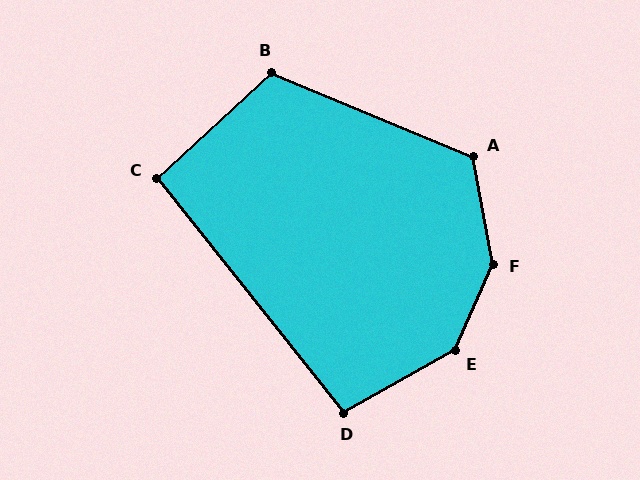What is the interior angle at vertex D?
Approximately 99 degrees (obtuse).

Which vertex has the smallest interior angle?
C, at approximately 94 degrees.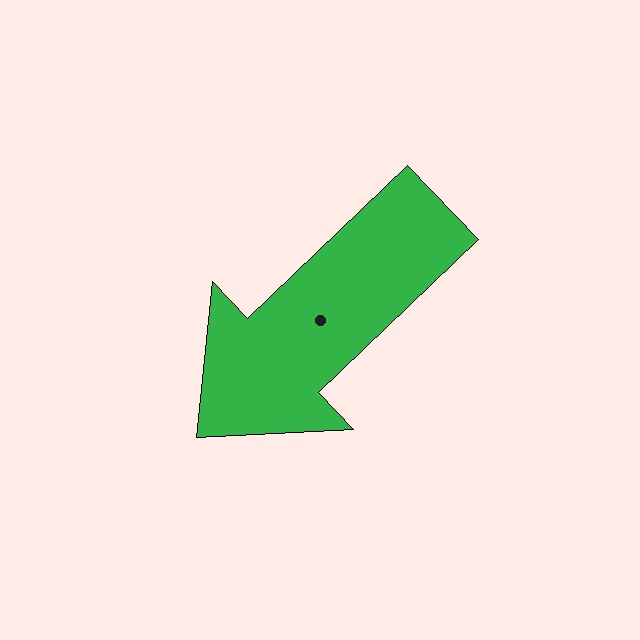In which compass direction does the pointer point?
Southwest.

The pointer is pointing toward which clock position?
Roughly 8 o'clock.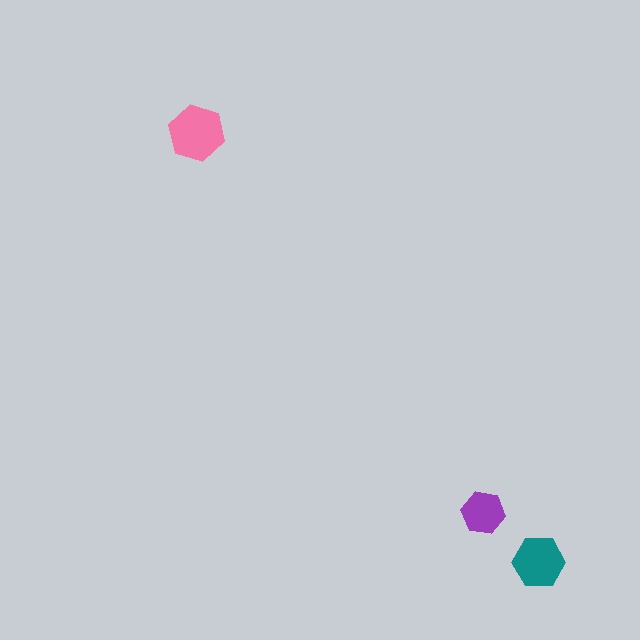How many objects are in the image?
There are 3 objects in the image.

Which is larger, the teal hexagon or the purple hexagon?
The teal one.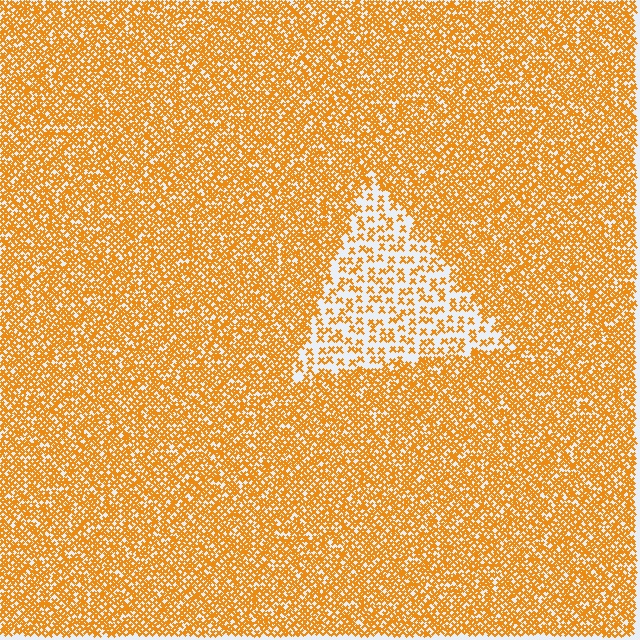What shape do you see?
I see a triangle.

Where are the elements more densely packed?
The elements are more densely packed outside the triangle boundary.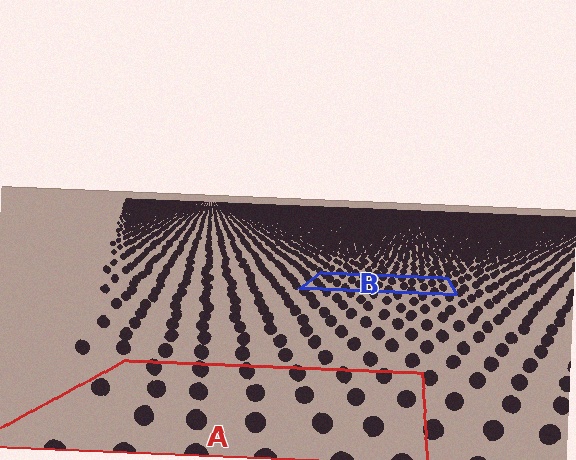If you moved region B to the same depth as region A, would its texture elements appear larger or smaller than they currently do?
They would appear larger. At a closer depth, the same texture elements are projected at a bigger on-screen size.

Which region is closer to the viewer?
Region A is closer. The texture elements there are larger and more spread out.